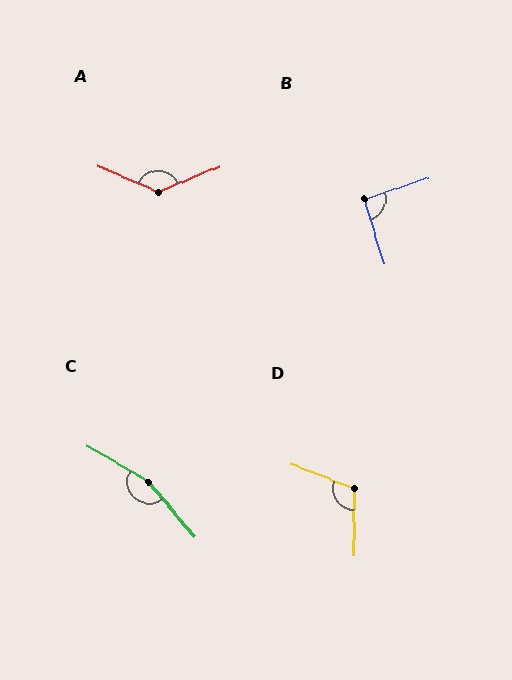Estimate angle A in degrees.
Approximately 134 degrees.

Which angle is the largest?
C, at approximately 160 degrees.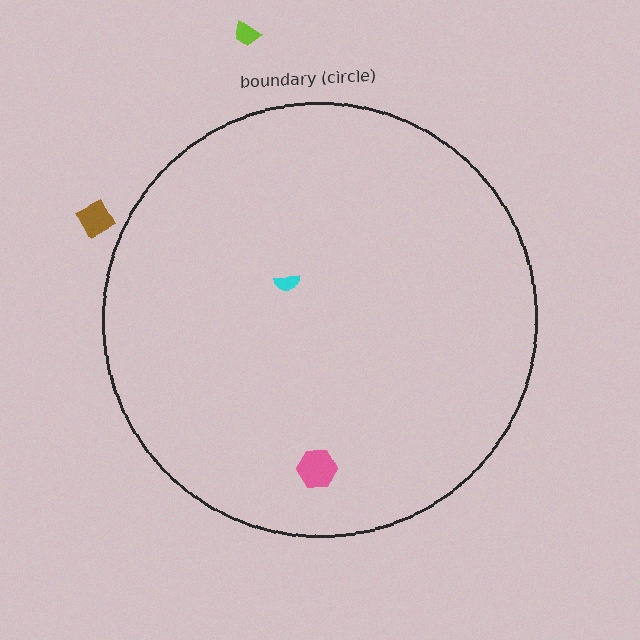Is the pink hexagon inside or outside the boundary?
Inside.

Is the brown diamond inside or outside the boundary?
Outside.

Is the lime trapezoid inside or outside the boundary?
Outside.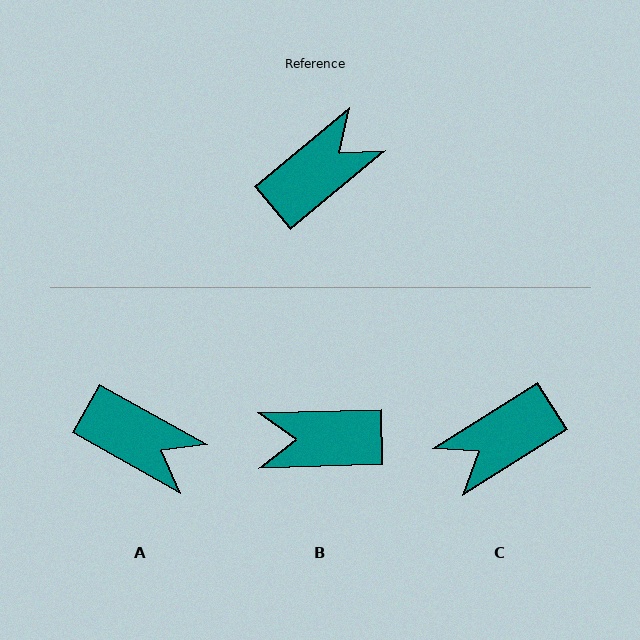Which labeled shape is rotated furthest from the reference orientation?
C, about 173 degrees away.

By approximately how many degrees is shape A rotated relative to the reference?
Approximately 69 degrees clockwise.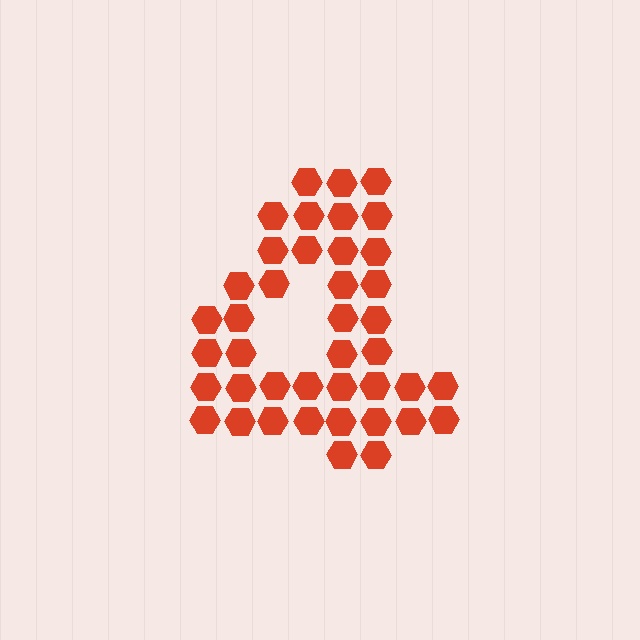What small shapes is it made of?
It is made of small hexagons.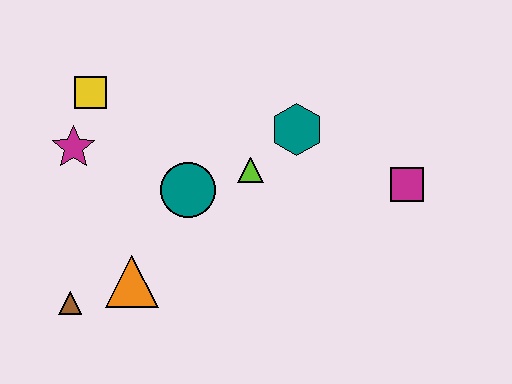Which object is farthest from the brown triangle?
The magenta square is farthest from the brown triangle.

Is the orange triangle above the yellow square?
No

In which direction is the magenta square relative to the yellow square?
The magenta square is to the right of the yellow square.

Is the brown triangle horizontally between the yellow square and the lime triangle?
No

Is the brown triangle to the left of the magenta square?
Yes